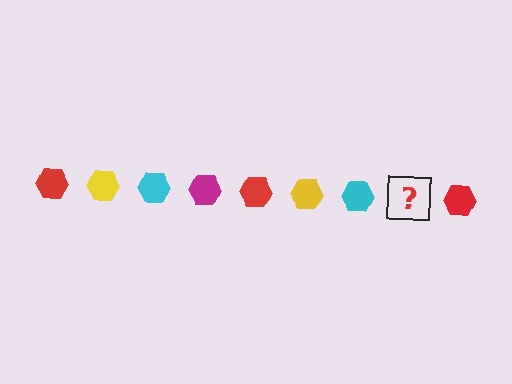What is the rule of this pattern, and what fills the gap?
The rule is that the pattern cycles through red, yellow, cyan, magenta hexagons. The gap should be filled with a magenta hexagon.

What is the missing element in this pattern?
The missing element is a magenta hexagon.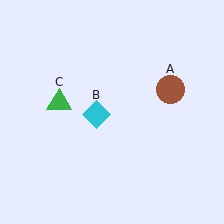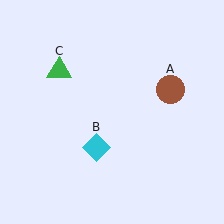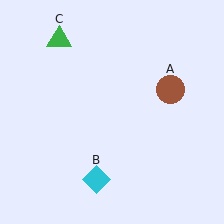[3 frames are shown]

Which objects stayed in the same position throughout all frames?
Brown circle (object A) remained stationary.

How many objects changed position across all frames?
2 objects changed position: cyan diamond (object B), green triangle (object C).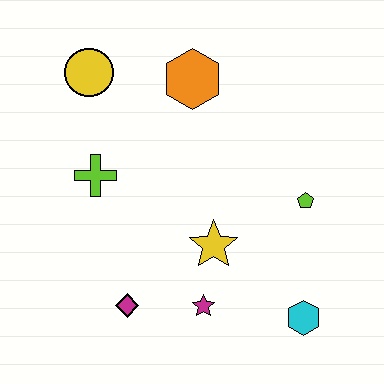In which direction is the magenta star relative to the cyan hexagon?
The magenta star is to the left of the cyan hexagon.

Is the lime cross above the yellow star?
Yes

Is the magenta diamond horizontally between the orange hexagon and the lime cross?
Yes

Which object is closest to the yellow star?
The magenta star is closest to the yellow star.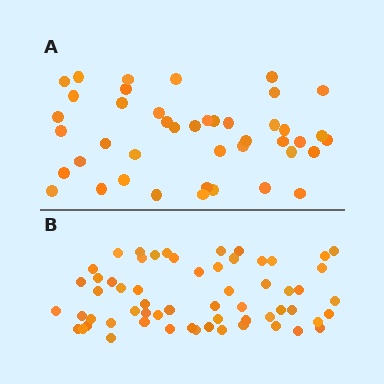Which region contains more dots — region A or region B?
Region B (the bottom region) has more dots.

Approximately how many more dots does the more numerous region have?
Region B has approximately 15 more dots than region A.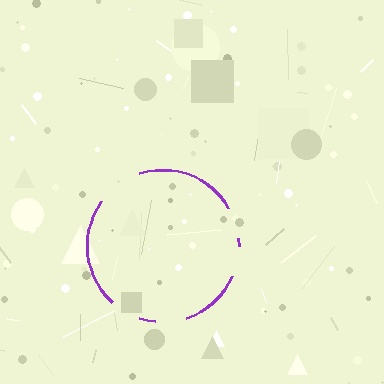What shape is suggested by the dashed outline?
The dashed outline suggests a circle.